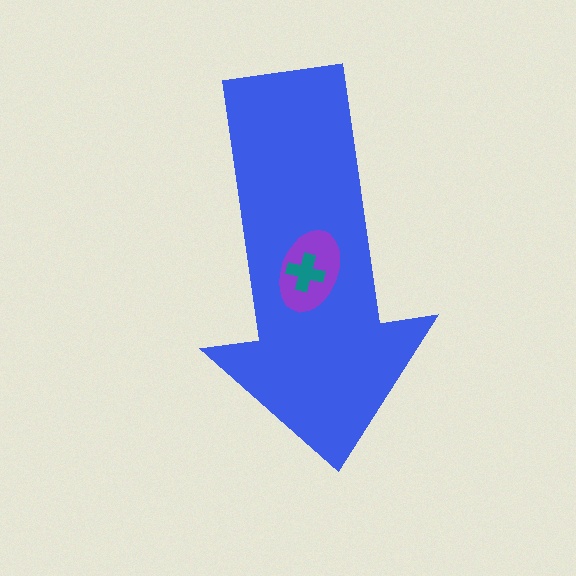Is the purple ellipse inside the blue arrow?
Yes.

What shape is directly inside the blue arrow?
The purple ellipse.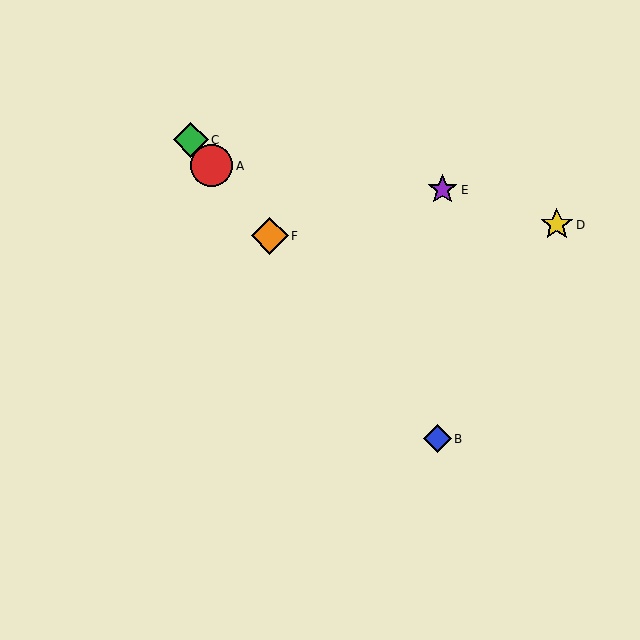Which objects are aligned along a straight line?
Objects A, B, C, F are aligned along a straight line.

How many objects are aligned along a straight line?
4 objects (A, B, C, F) are aligned along a straight line.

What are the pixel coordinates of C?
Object C is at (191, 140).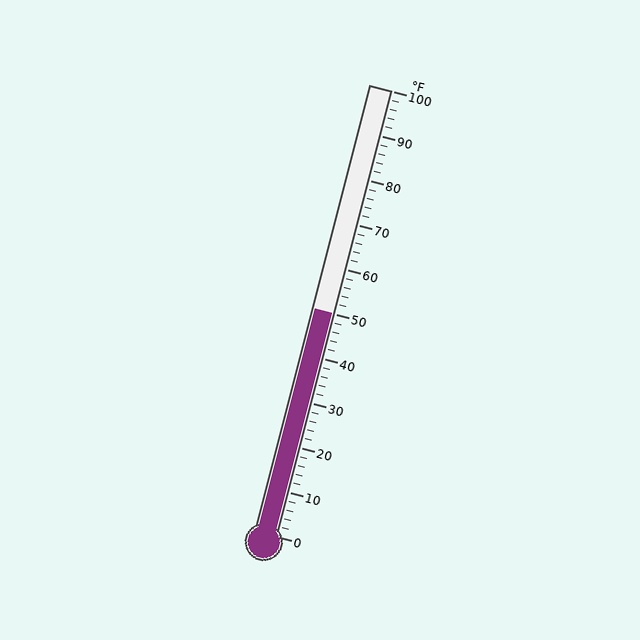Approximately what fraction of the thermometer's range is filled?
The thermometer is filled to approximately 50% of its range.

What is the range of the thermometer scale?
The thermometer scale ranges from 0°F to 100°F.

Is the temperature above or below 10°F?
The temperature is above 10°F.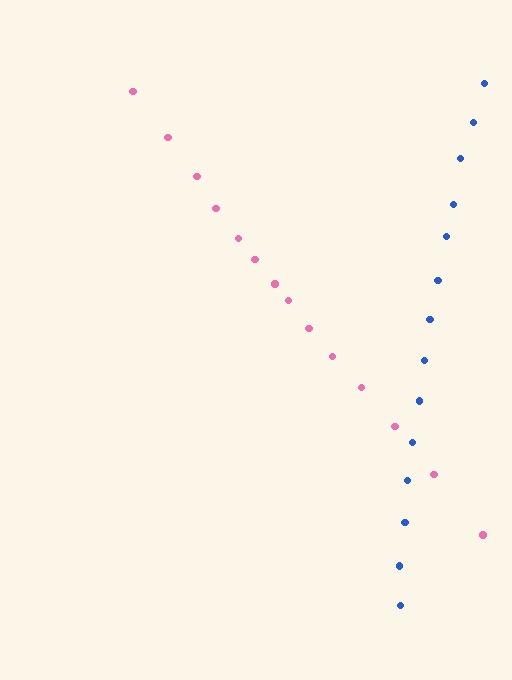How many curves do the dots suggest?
There are 2 distinct paths.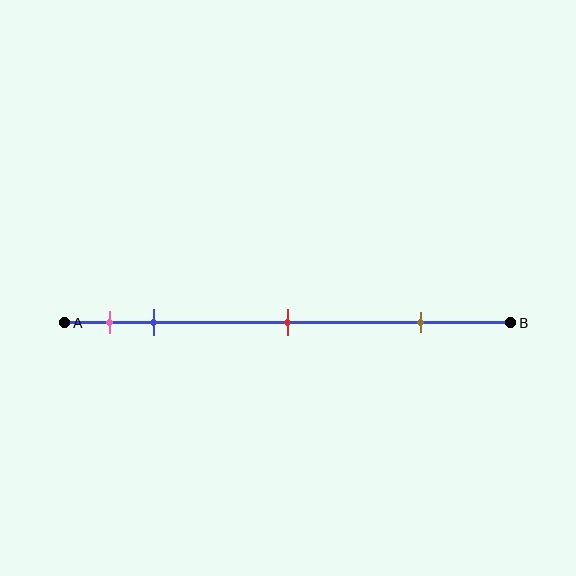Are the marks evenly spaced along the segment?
No, the marks are not evenly spaced.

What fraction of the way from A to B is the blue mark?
The blue mark is approximately 20% (0.2) of the way from A to B.